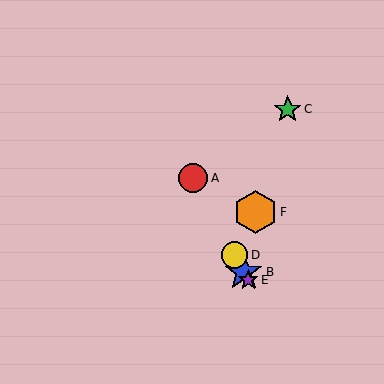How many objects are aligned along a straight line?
4 objects (A, B, D, E) are aligned along a straight line.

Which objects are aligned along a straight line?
Objects A, B, D, E are aligned along a straight line.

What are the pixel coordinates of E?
Object E is at (248, 280).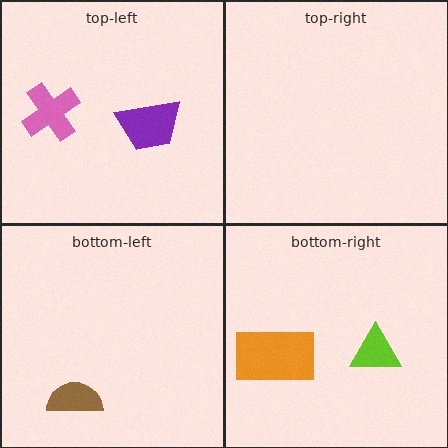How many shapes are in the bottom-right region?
2.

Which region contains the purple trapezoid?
The top-left region.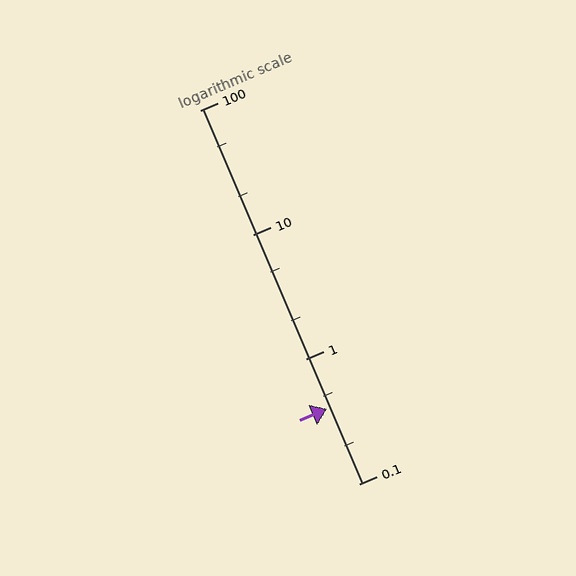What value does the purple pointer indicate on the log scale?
The pointer indicates approximately 0.4.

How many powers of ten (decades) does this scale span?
The scale spans 3 decades, from 0.1 to 100.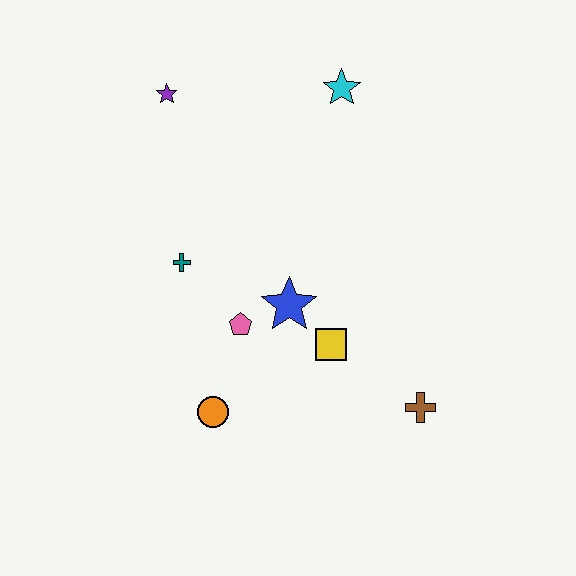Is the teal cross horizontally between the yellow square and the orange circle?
No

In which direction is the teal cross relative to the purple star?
The teal cross is below the purple star.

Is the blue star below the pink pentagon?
No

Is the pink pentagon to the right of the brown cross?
No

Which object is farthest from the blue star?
The purple star is farthest from the blue star.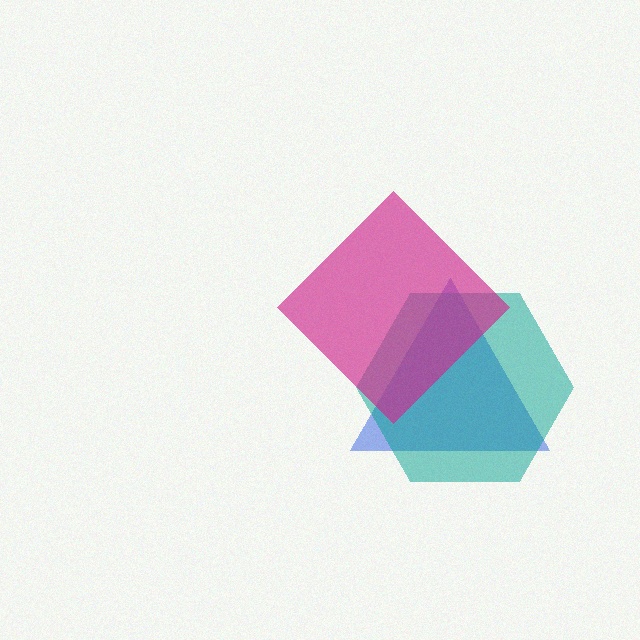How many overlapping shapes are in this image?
There are 3 overlapping shapes in the image.